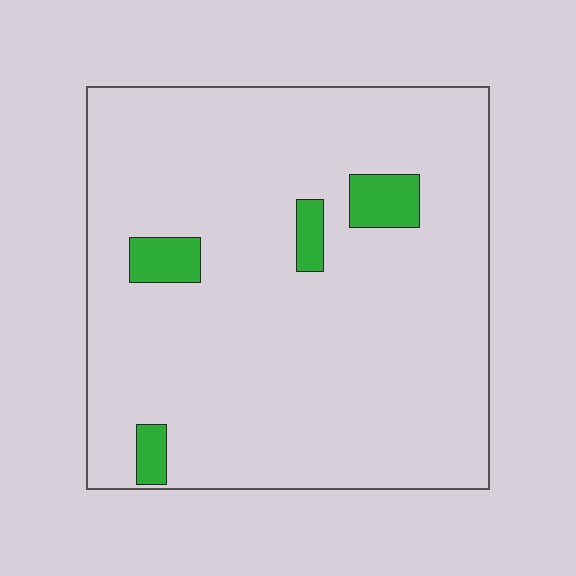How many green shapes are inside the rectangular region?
4.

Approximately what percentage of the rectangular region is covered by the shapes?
Approximately 5%.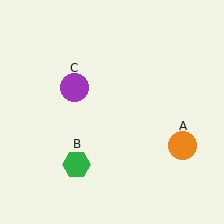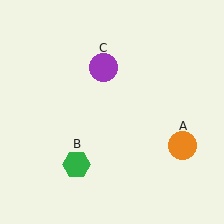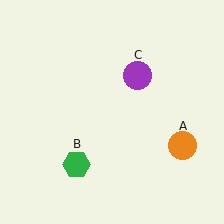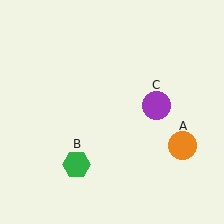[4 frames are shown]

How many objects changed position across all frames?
1 object changed position: purple circle (object C).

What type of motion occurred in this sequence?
The purple circle (object C) rotated clockwise around the center of the scene.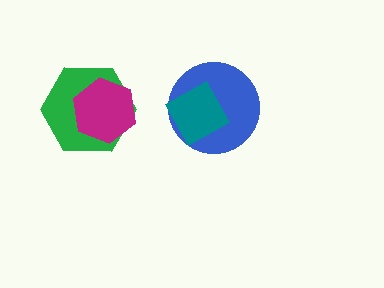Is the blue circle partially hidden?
Yes, it is partially covered by another shape.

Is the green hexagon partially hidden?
Yes, it is partially covered by another shape.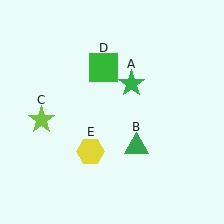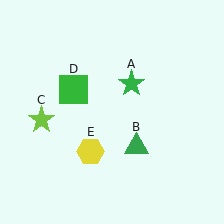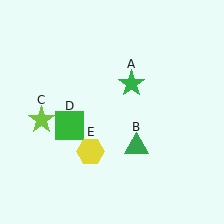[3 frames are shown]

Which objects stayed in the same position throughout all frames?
Green star (object A) and green triangle (object B) and lime star (object C) and yellow hexagon (object E) remained stationary.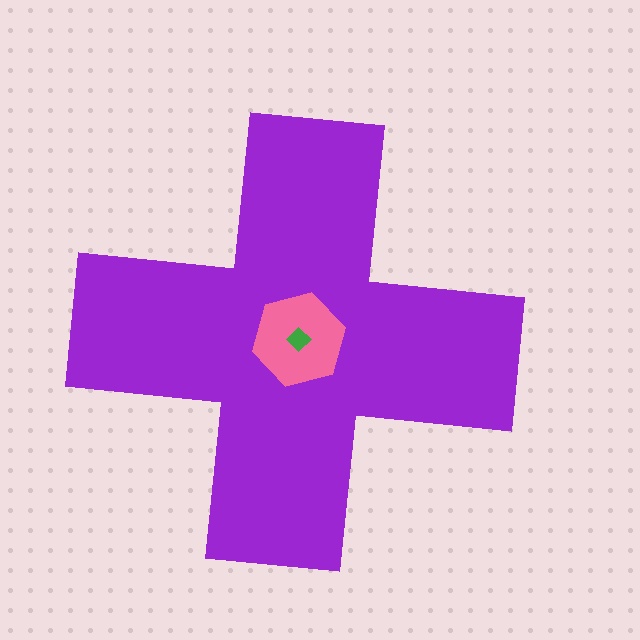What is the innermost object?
The green diamond.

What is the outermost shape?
The purple cross.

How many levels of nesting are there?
3.